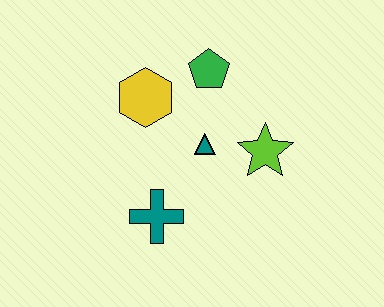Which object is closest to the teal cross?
The teal triangle is closest to the teal cross.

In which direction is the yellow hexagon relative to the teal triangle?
The yellow hexagon is to the left of the teal triangle.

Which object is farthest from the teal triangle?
The teal cross is farthest from the teal triangle.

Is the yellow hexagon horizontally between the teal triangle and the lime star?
No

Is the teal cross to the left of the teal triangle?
Yes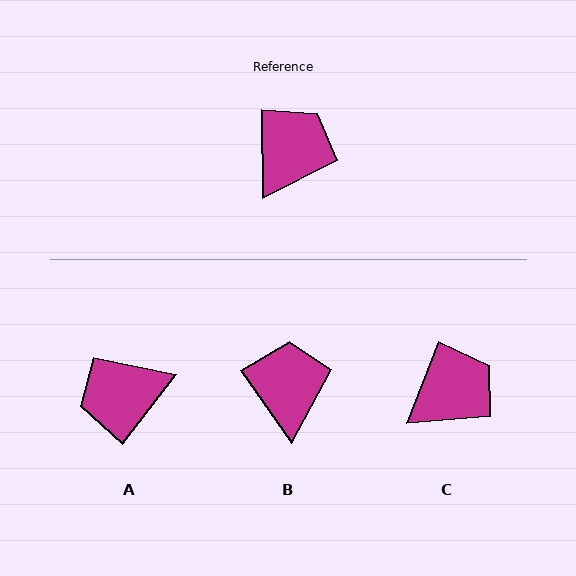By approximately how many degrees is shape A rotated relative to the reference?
Approximately 142 degrees counter-clockwise.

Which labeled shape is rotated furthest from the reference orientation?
A, about 142 degrees away.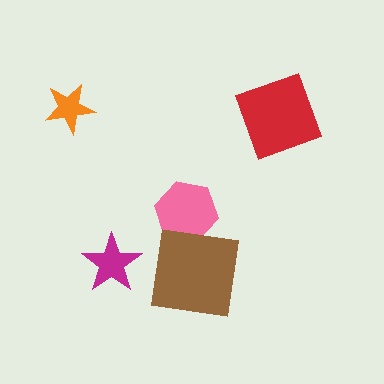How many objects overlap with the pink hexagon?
1 object overlaps with the pink hexagon.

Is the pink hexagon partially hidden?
Yes, it is partially covered by another shape.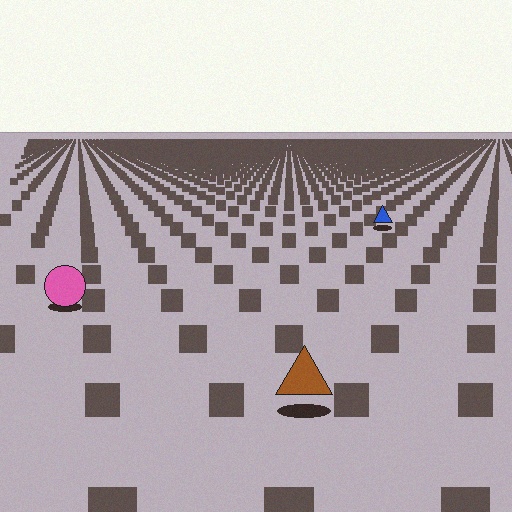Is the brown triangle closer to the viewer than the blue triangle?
Yes. The brown triangle is closer — you can tell from the texture gradient: the ground texture is coarser near it.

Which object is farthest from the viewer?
The blue triangle is farthest from the viewer. It appears smaller and the ground texture around it is denser.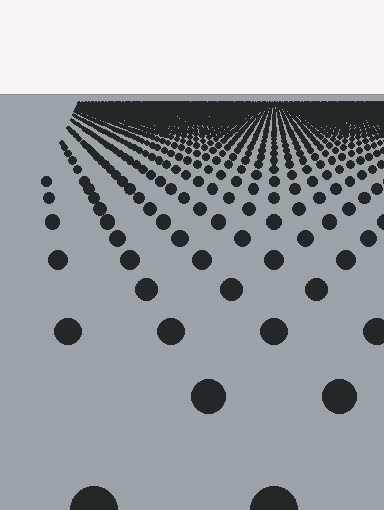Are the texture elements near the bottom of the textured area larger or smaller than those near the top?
Larger. Near the bottom, elements are closer to the viewer and appear at a bigger on-screen size.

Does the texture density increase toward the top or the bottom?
Density increases toward the top.